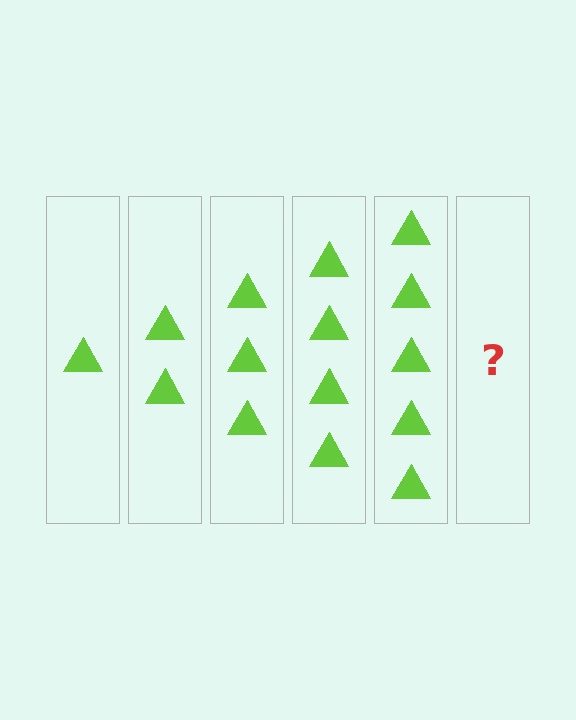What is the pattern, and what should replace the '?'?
The pattern is that each step adds one more triangle. The '?' should be 6 triangles.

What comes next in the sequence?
The next element should be 6 triangles.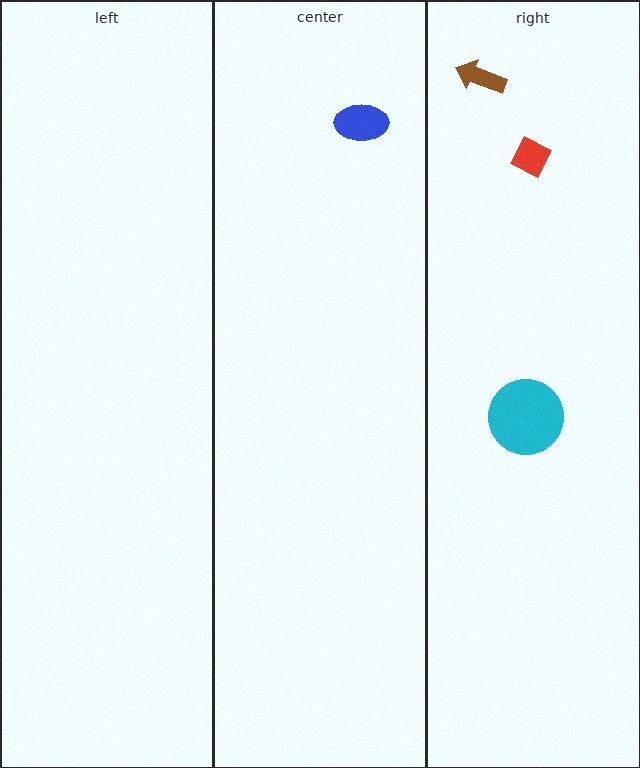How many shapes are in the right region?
3.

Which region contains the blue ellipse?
The center region.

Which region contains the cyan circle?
The right region.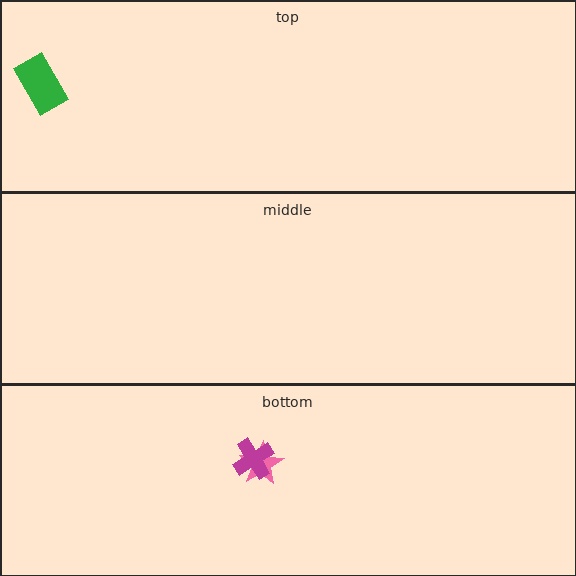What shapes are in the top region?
The green rectangle.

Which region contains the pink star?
The bottom region.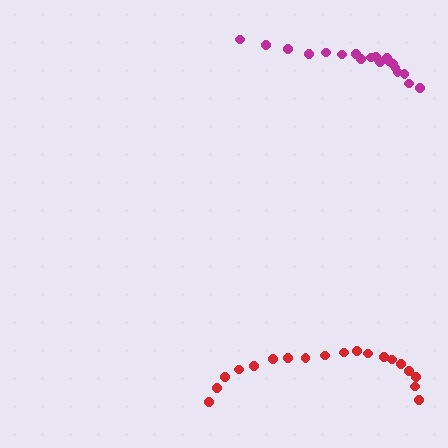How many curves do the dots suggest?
There are 2 distinct paths.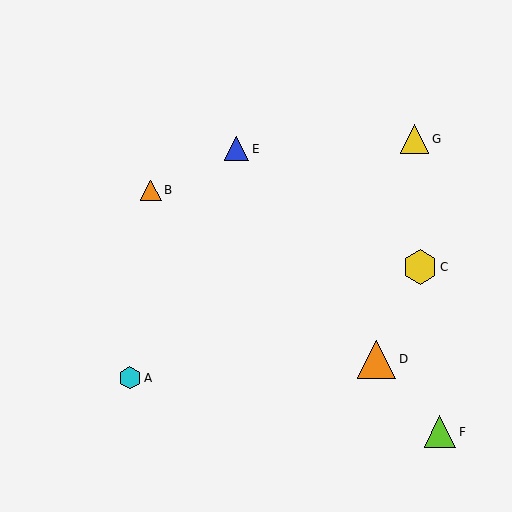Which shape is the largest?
The orange triangle (labeled D) is the largest.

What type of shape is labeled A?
Shape A is a cyan hexagon.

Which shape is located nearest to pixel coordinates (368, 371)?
The orange triangle (labeled D) at (377, 359) is nearest to that location.